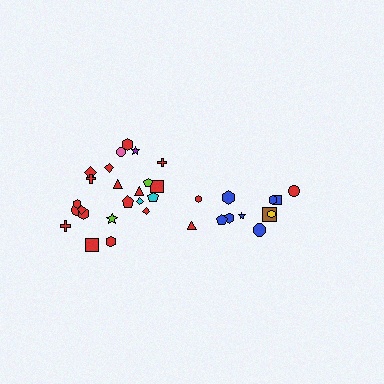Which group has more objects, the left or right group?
The left group.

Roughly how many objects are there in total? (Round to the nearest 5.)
Roughly 35 objects in total.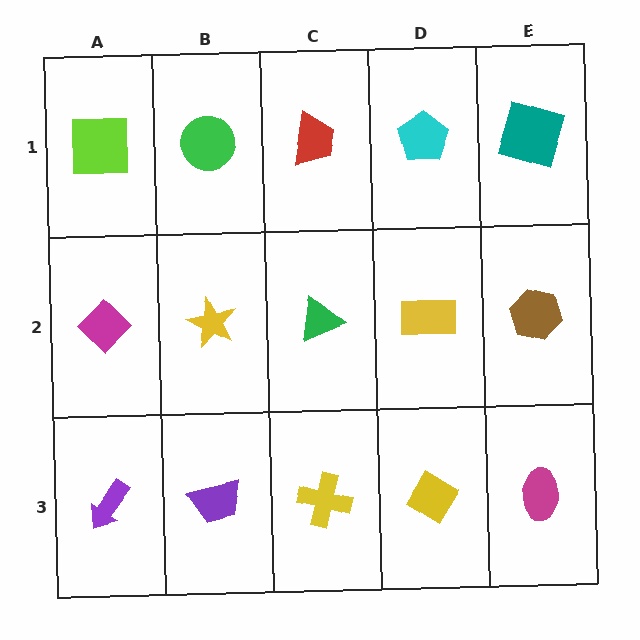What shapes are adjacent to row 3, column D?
A yellow rectangle (row 2, column D), a yellow cross (row 3, column C), a magenta ellipse (row 3, column E).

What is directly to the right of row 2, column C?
A yellow rectangle.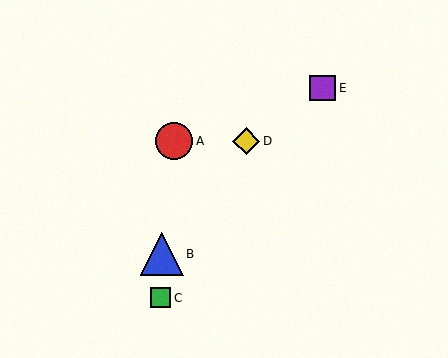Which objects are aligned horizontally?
Objects A, D are aligned horizontally.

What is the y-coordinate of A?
Object A is at y≈141.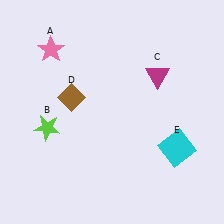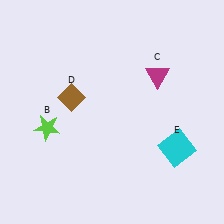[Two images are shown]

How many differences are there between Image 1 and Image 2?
There is 1 difference between the two images.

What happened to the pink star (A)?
The pink star (A) was removed in Image 2. It was in the top-left area of Image 1.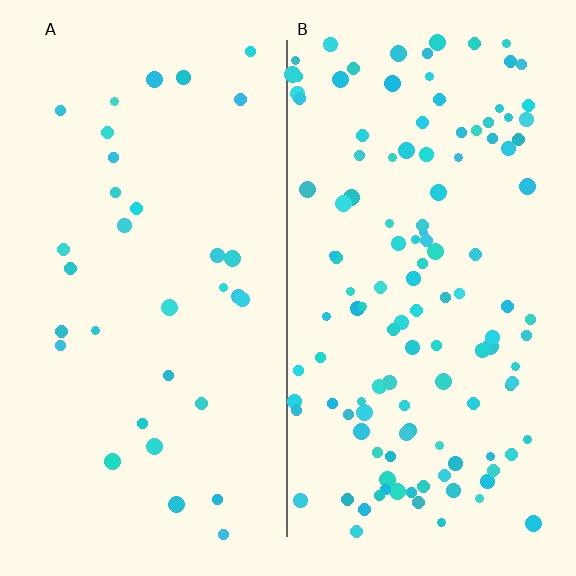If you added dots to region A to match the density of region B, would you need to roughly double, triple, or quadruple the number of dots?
Approximately quadruple.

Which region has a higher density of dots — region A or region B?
B (the right).